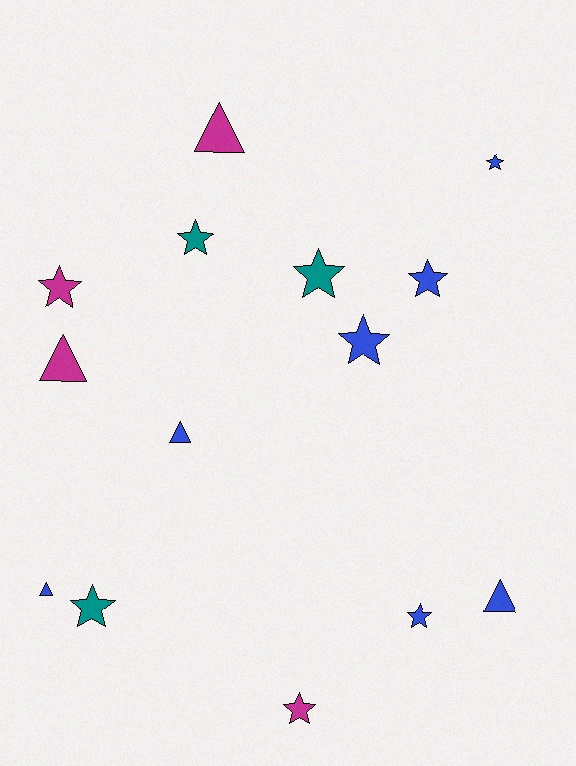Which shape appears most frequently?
Star, with 9 objects.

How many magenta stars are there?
There are 2 magenta stars.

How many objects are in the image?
There are 14 objects.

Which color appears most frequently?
Blue, with 7 objects.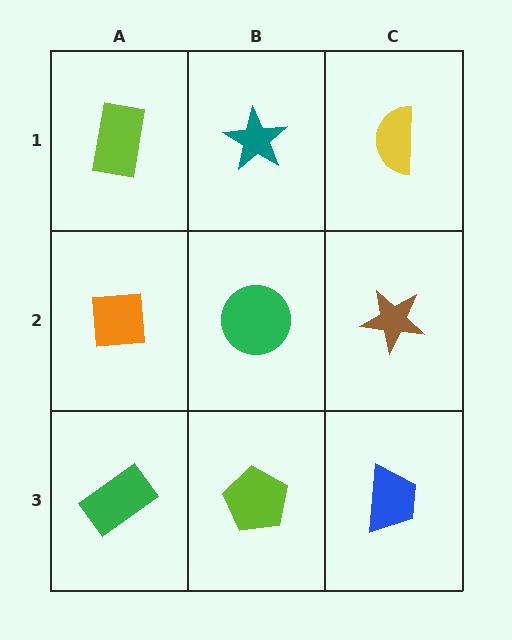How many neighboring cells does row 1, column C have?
2.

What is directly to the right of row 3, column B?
A blue trapezoid.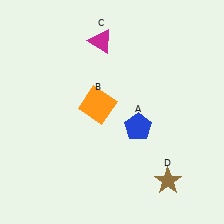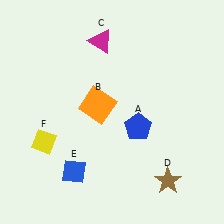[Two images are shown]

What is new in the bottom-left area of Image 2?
A blue diamond (E) was added in the bottom-left area of Image 2.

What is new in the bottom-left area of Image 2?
A yellow diamond (F) was added in the bottom-left area of Image 2.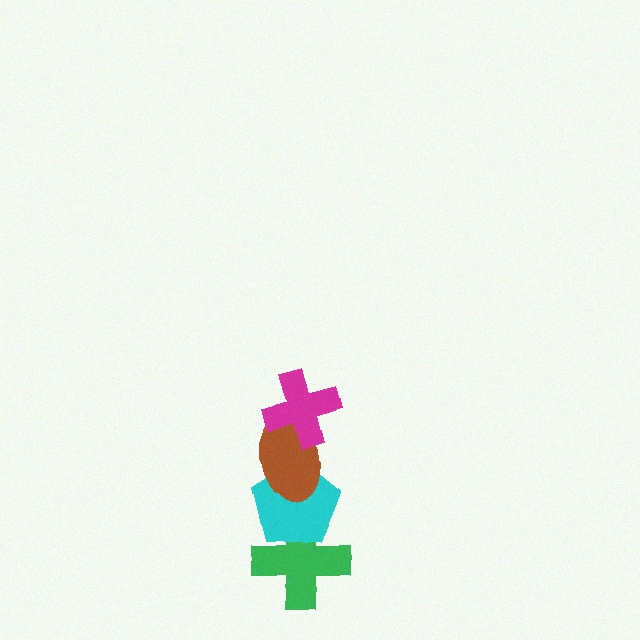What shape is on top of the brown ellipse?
The magenta cross is on top of the brown ellipse.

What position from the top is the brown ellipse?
The brown ellipse is 2nd from the top.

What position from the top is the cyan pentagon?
The cyan pentagon is 3rd from the top.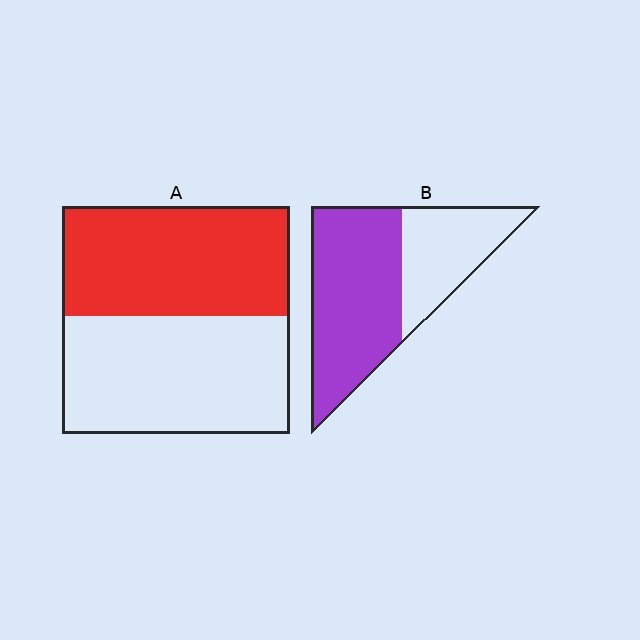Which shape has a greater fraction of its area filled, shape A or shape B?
Shape B.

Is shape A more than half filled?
Roughly half.